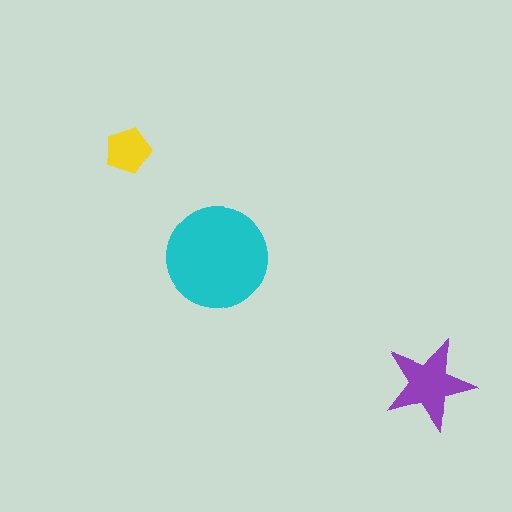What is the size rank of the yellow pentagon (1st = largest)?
3rd.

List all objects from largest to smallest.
The cyan circle, the purple star, the yellow pentagon.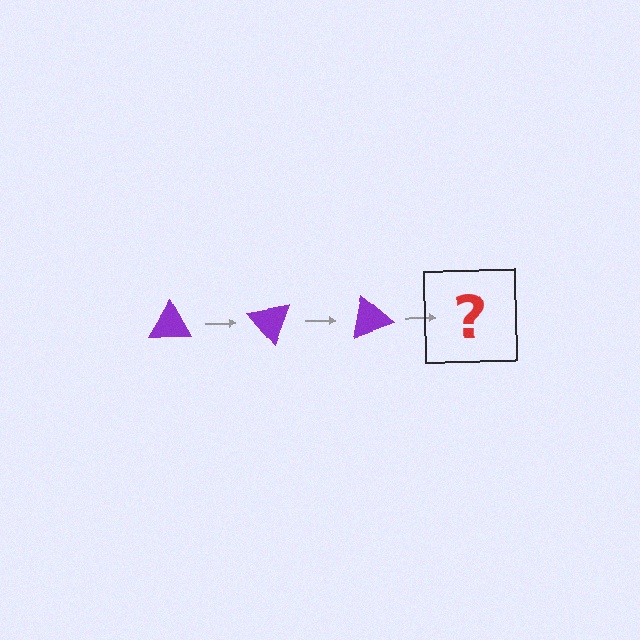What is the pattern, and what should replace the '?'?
The pattern is that the triangle rotates 50 degrees each step. The '?' should be a purple triangle rotated 150 degrees.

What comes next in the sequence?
The next element should be a purple triangle rotated 150 degrees.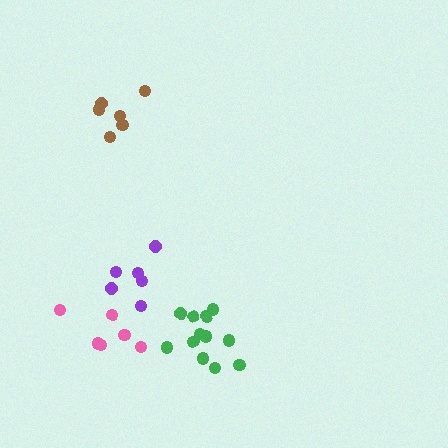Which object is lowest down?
The pink cluster is bottommost.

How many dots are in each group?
Group 1: 6 dots, Group 2: 6 dots, Group 3: 12 dots, Group 4: 6 dots (30 total).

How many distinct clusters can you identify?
There are 4 distinct clusters.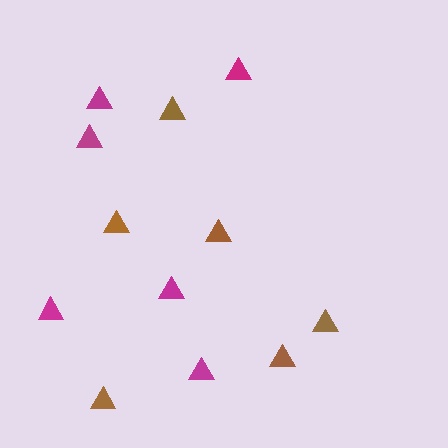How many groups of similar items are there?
There are 2 groups: one group of brown triangles (6) and one group of magenta triangles (6).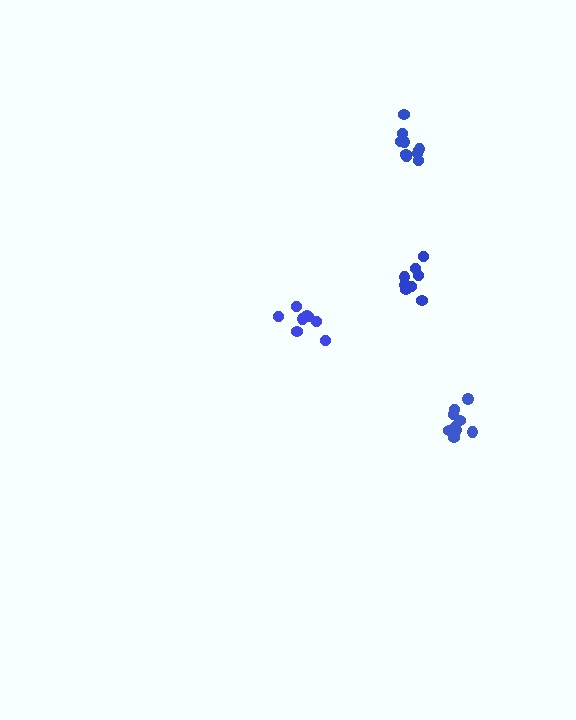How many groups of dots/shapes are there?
There are 4 groups.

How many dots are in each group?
Group 1: 8 dots, Group 2: 9 dots, Group 3: 10 dots, Group 4: 8 dots (35 total).